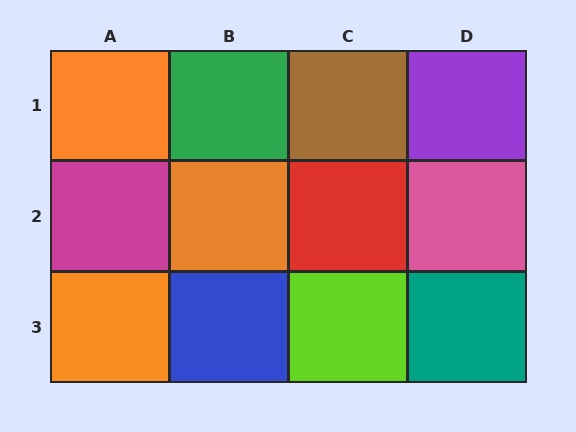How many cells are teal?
1 cell is teal.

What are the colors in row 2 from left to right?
Magenta, orange, red, pink.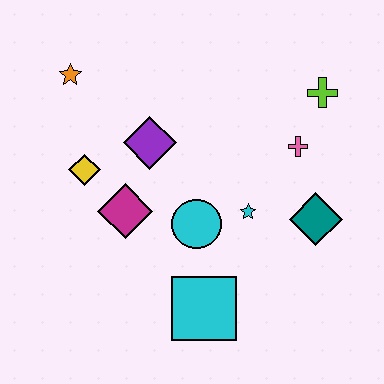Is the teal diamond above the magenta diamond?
No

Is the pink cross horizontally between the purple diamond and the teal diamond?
Yes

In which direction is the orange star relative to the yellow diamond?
The orange star is above the yellow diamond.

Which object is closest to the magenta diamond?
The yellow diamond is closest to the magenta diamond.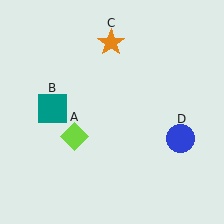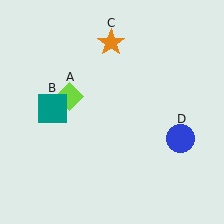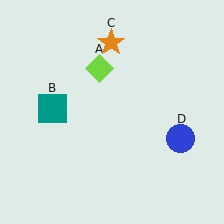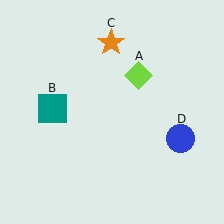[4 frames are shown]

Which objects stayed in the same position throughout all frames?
Teal square (object B) and orange star (object C) and blue circle (object D) remained stationary.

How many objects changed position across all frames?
1 object changed position: lime diamond (object A).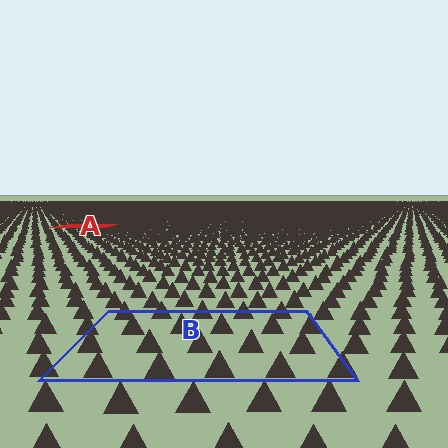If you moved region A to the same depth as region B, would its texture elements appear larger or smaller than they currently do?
They would appear larger. At a closer depth, the same texture elements are projected at a bigger on-screen size.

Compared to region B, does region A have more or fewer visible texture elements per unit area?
Region A has more texture elements per unit area — they are packed more densely because it is farther away.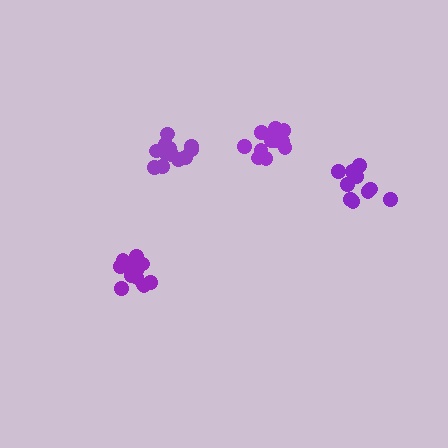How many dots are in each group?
Group 1: 13 dots, Group 2: 16 dots, Group 3: 12 dots, Group 4: 11 dots (52 total).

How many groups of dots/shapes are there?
There are 4 groups.